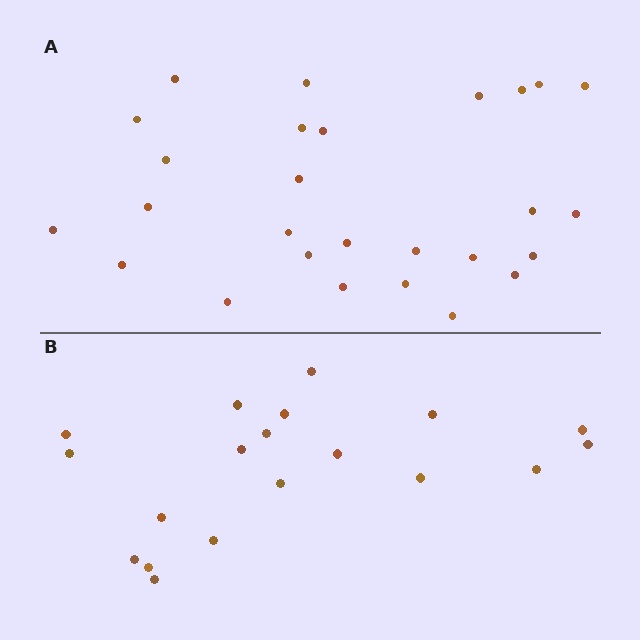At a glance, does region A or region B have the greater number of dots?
Region A (the top region) has more dots.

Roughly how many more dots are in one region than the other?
Region A has roughly 8 or so more dots than region B.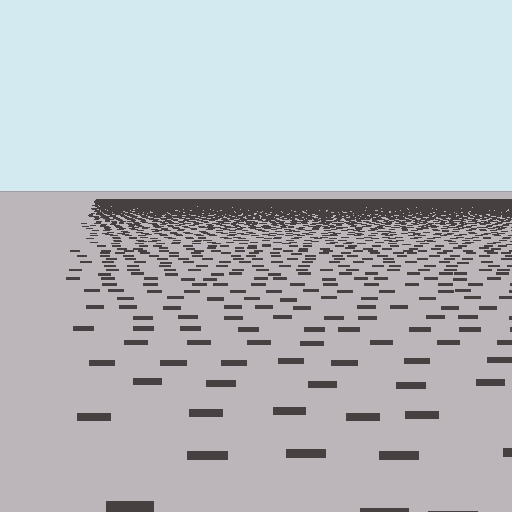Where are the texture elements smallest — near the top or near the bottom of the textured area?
Near the top.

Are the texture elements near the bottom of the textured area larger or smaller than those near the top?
Larger. Near the bottom, elements are closer to the viewer and appear at a bigger on-screen size.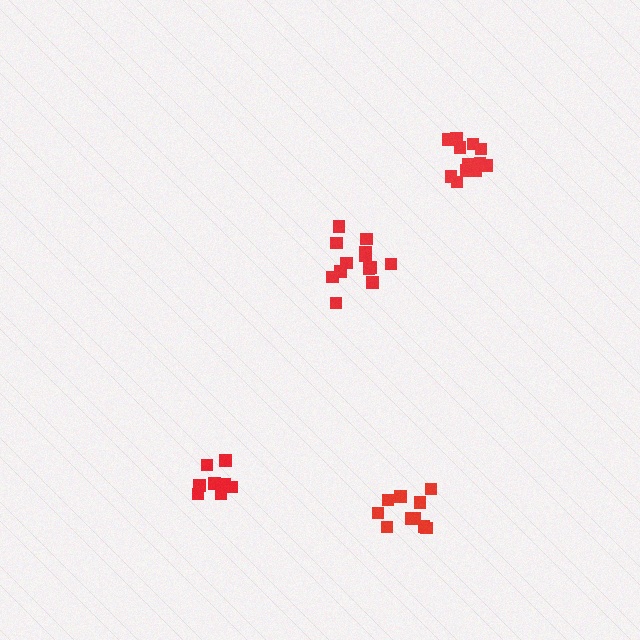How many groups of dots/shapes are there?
There are 4 groups.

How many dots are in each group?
Group 1: 12 dots, Group 2: 13 dots, Group 3: 8 dots, Group 4: 10 dots (43 total).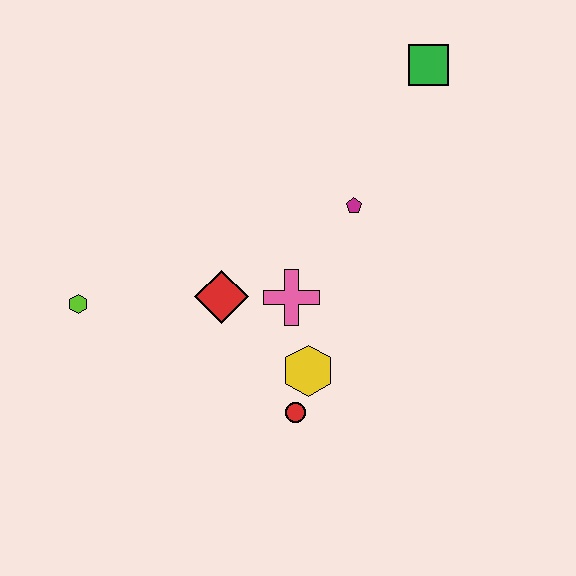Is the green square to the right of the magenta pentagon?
Yes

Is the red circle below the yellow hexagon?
Yes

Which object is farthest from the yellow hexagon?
The green square is farthest from the yellow hexagon.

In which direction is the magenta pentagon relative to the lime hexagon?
The magenta pentagon is to the right of the lime hexagon.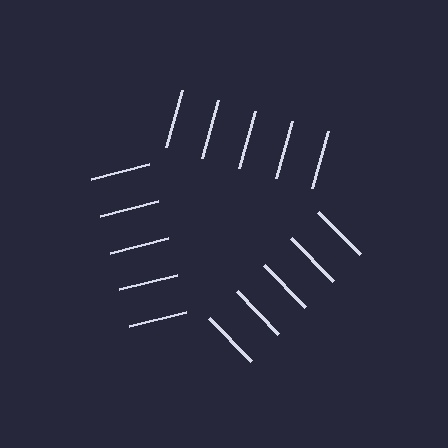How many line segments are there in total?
15 — 5 along each of the 3 edges.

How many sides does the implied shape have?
3 sides — the line-ends trace a triangle.